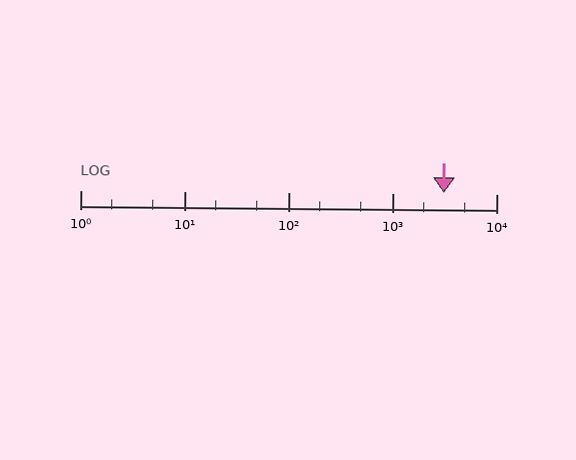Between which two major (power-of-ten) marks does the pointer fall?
The pointer is between 1000 and 10000.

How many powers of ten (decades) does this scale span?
The scale spans 4 decades, from 1 to 10000.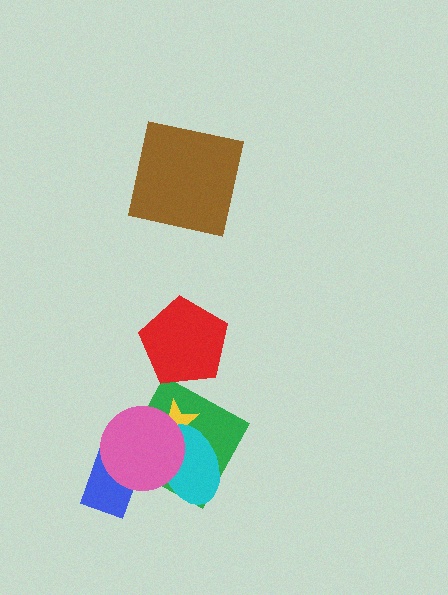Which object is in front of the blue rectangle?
The pink circle is in front of the blue rectangle.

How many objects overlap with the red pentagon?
0 objects overlap with the red pentagon.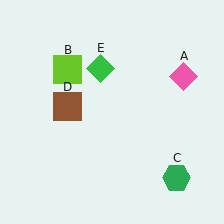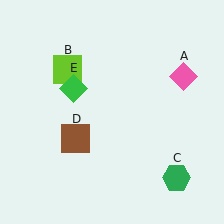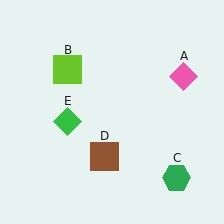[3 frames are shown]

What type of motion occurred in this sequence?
The brown square (object D), green diamond (object E) rotated counterclockwise around the center of the scene.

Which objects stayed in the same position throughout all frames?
Pink diamond (object A) and lime square (object B) and green hexagon (object C) remained stationary.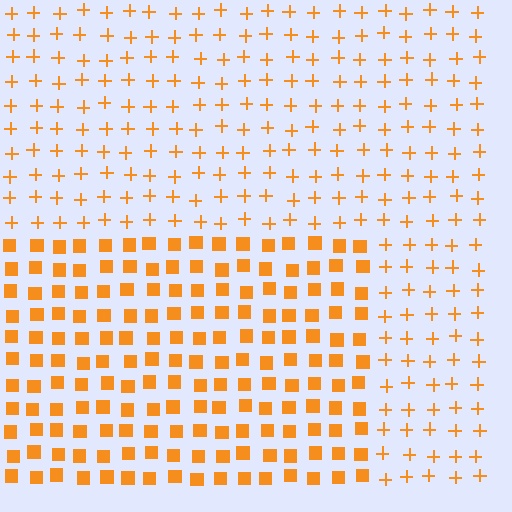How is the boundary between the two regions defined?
The boundary is defined by a change in element shape: squares inside vs. plus signs outside. All elements share the same color and spacing.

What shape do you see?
I see a rectangle.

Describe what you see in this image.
The image is filled with small orange elements arranged in a uniform grid. A rectangle-shaped region contains squares, while the surrounding area contains plus signs. The boundary is defined purely by the change in element shape.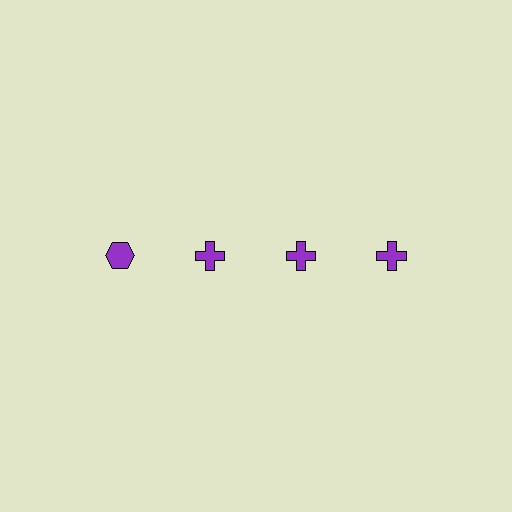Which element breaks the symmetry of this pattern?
The purple hexagon in the top row, leftmost column breaks the symmetry. All other shapes are purple crosses.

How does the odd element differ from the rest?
It has a different shape: hexagon instead of cross.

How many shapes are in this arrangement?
There are 4 shapes arranged in a grid pattern.